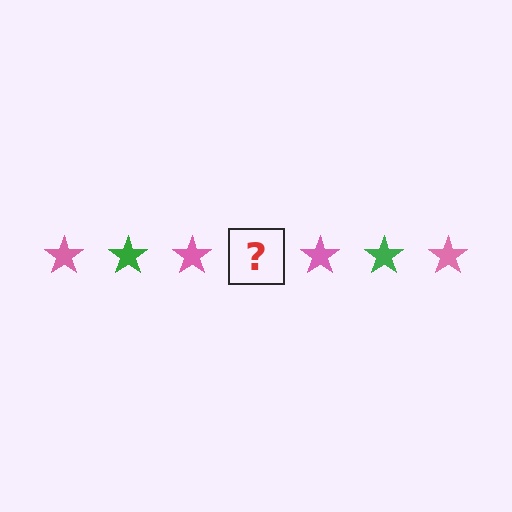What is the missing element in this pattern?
The missing element is a green star.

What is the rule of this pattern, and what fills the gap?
The rule is that the pattern cycles through pink, green stars. The gap should be filled with a green star.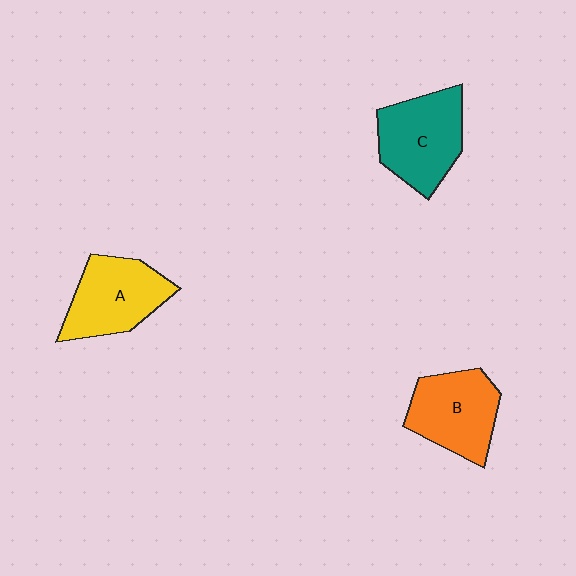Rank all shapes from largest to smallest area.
From largest to smallest: C (teal), A (yellow), B (orange).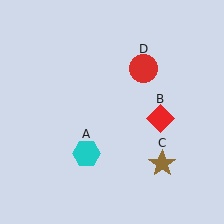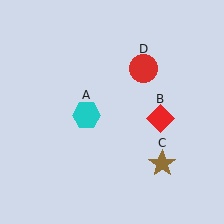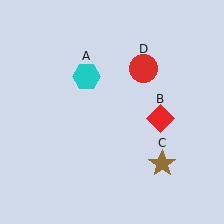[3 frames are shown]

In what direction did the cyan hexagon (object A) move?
The cyan hexagon (object A) moved up.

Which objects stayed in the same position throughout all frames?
Red diamond (object B) and brown star (object C) and red circle (object D) remained stationary.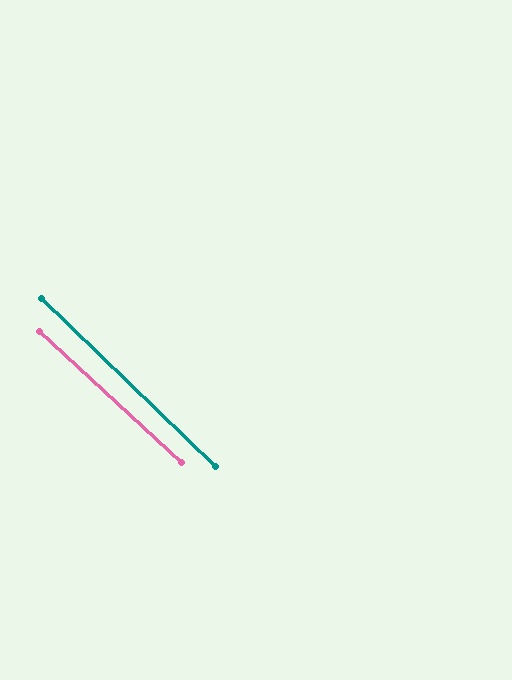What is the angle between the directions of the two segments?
Approximately 1 degree.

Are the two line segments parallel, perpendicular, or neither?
Parallel — their directions differ by only 1.2°.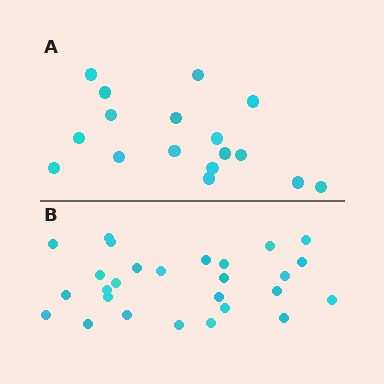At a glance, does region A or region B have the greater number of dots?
Region B (the bottom region) has more dots.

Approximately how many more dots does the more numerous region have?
Region B has roughly 10 or so more dots than region A.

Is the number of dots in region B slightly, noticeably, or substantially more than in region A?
Region B has substantially more. The ratio is roughly 1.6 to 1.